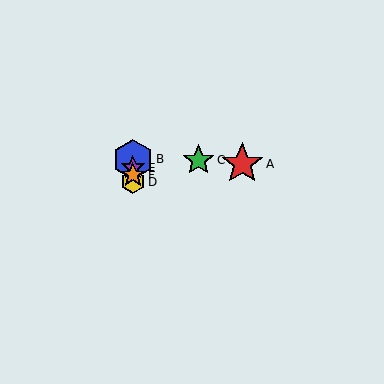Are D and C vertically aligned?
No, D is at x≈133 and C is at x≈199.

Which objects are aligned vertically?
Objects B, D, E, F are aligned vertically.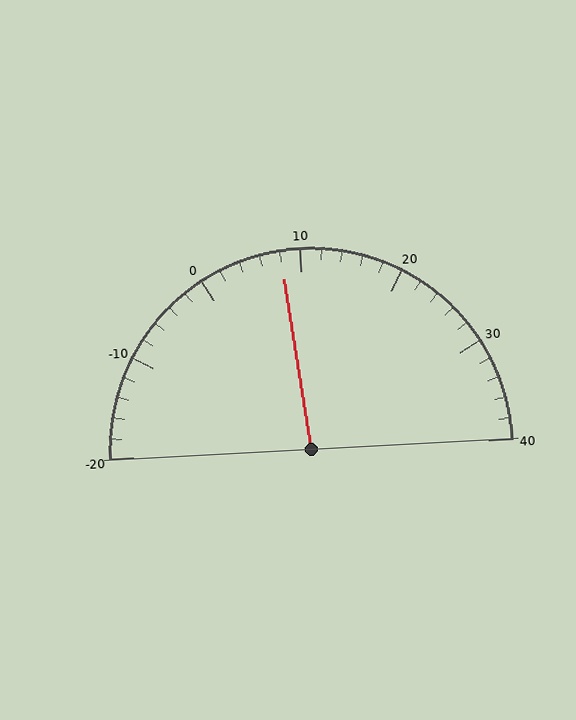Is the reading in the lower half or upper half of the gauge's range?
The reading is in the lower half of the range (-20 to 40).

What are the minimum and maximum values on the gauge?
The gauge ranges from -20 to 40.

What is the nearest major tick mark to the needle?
The nearest major tick mark is 10.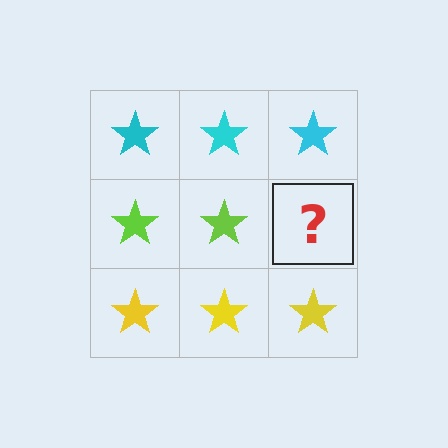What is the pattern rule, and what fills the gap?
The rule is that each row has a consistent color. The gap should be filled with a lime star.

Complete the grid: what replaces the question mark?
The question mark should be replaced with a lime star.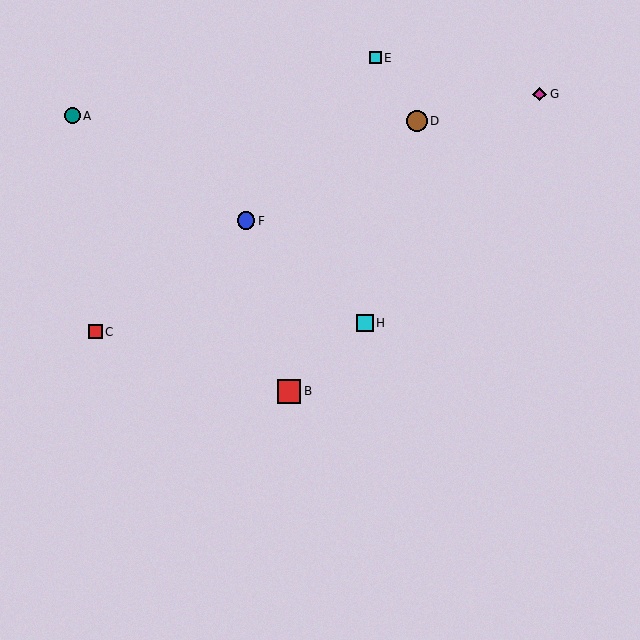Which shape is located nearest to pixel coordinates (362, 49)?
The cyan square (labeled E) at (375, 58) is nearest to that location.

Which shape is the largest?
The red square (labeled B) is the largest.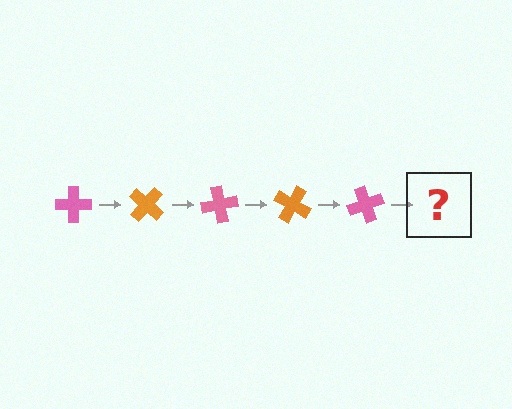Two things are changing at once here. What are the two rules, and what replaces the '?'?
The two rules are that it rotates 40 degrees each step and the color cycles through pink and orange. The '?' should be an orange cross, rotated 200 degrees from the start.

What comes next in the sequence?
The next element should be an orange cross, rotated 200 degrees from the start.